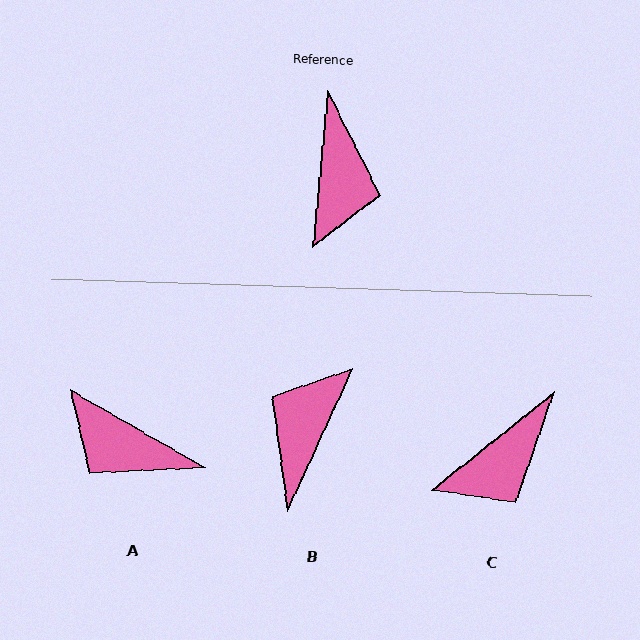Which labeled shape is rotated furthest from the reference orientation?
B, about 161 degrees away.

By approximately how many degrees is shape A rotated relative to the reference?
Approximately 114 degrees clockwise.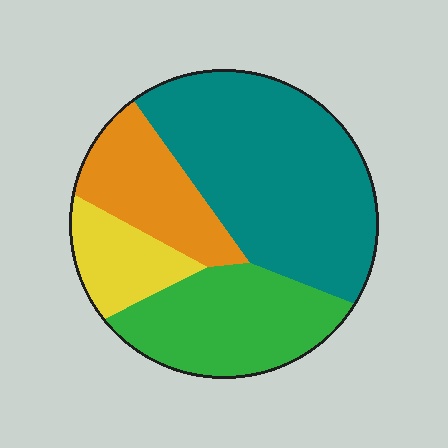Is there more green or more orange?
Green.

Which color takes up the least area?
Yellow, at roughly 10%.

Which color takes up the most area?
Teal, at roughly 45%.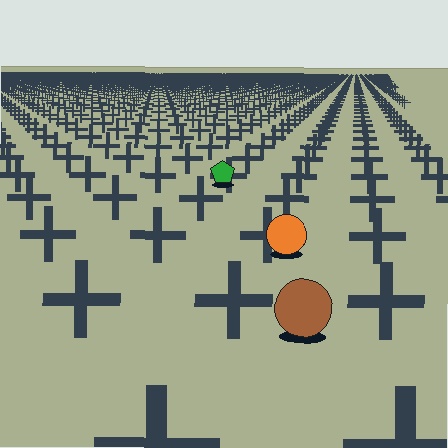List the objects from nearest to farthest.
From nearest to farthest: the brown circle, the orange circle, the green pentagon.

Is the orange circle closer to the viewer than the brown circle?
No. The brown circle is closer — you can tell from the texture gradient: the ground texture is coarser near it.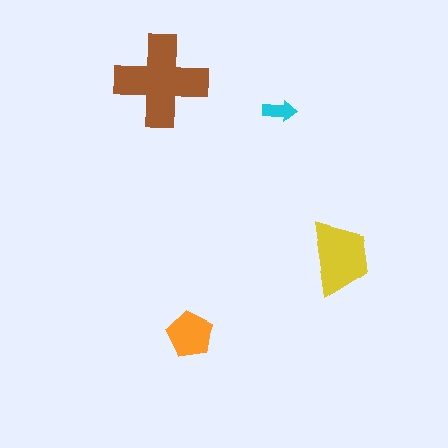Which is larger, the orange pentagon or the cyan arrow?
The orange pentagon.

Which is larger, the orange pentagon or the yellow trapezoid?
The yellow trapezoid.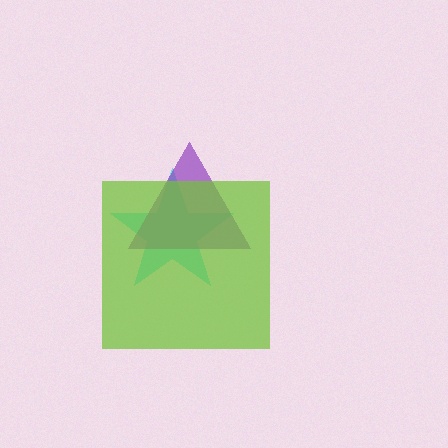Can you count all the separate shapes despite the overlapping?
Yes, there are 3 separate shapes.